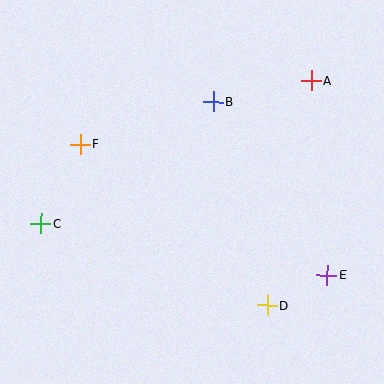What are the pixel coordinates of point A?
Point A is at (311, 80).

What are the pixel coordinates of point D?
Point D is at (267, 305).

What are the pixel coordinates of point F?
Point F is at (80, 144).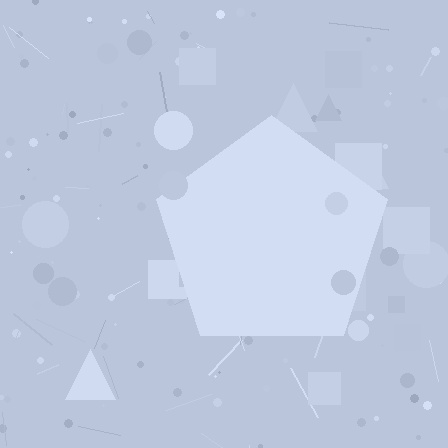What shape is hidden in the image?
A pentagon is hidden in the image.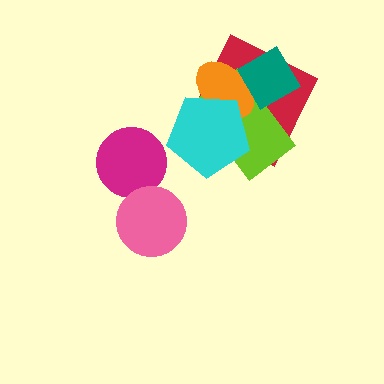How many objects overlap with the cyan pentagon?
3 objects overlap with the cyan pentagon.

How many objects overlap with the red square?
4 objects overlap with the red square.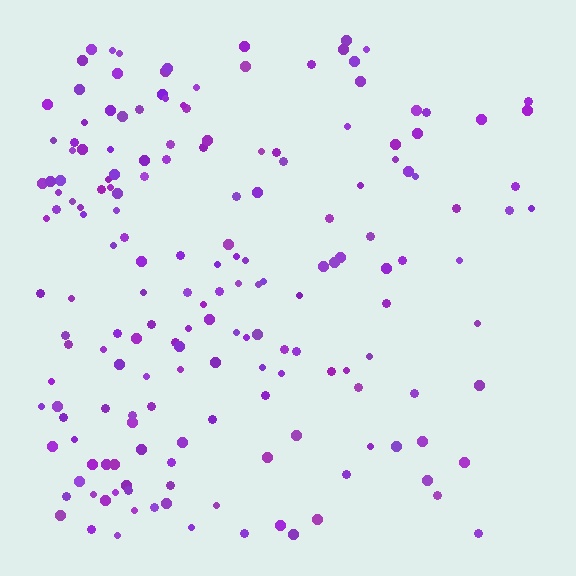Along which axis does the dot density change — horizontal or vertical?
Horizontal.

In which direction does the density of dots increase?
From right to left, with the left side densest.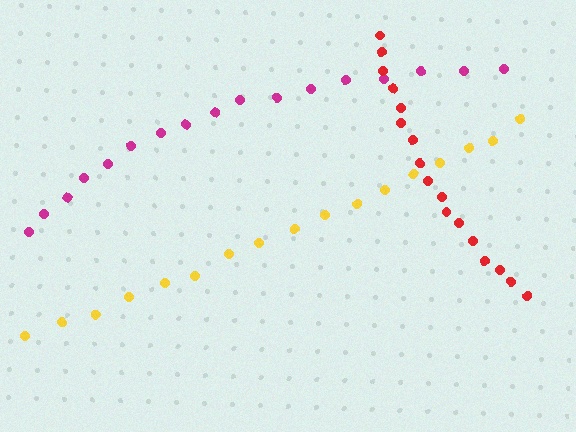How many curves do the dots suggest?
There are 3 distinct paths.